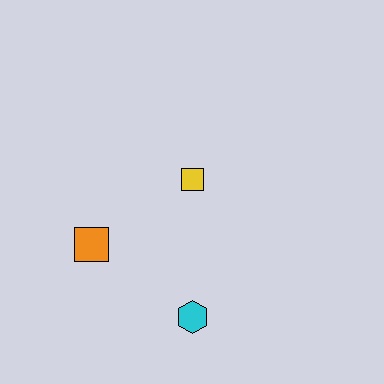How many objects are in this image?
There are 3 objects.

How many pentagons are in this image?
There are no pentagons.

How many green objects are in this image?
There are no green objects.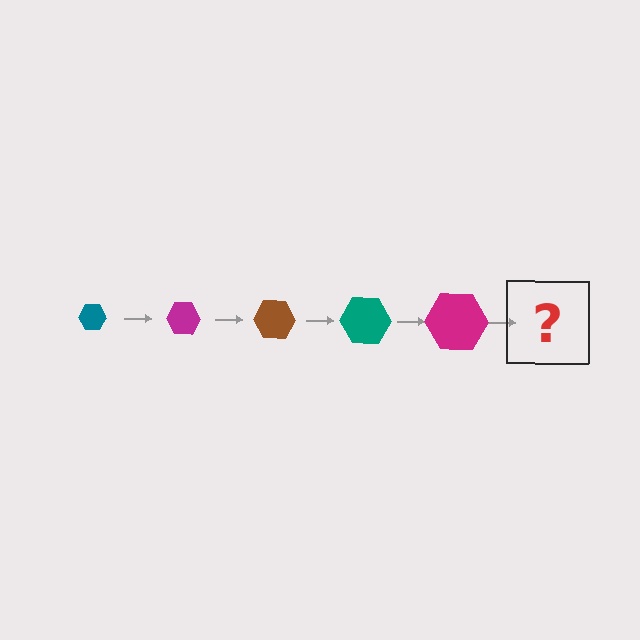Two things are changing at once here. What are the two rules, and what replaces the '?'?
The two rules are that the hexagon grows larger each step and the color cycles through teal, magenta, and brown. The '?' should be a brown hexagon, larger than the previous one.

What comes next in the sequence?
The next element should be a brown hexagon, larger than the previous one.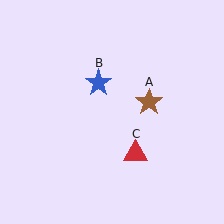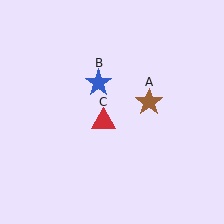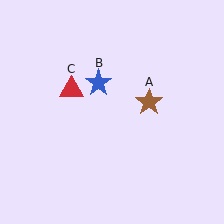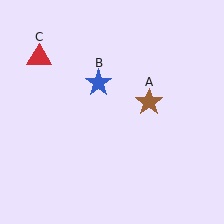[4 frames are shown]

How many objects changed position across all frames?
1 object changed position: red triangle (object C).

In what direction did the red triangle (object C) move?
The red triangle (object C) moved up and to the left.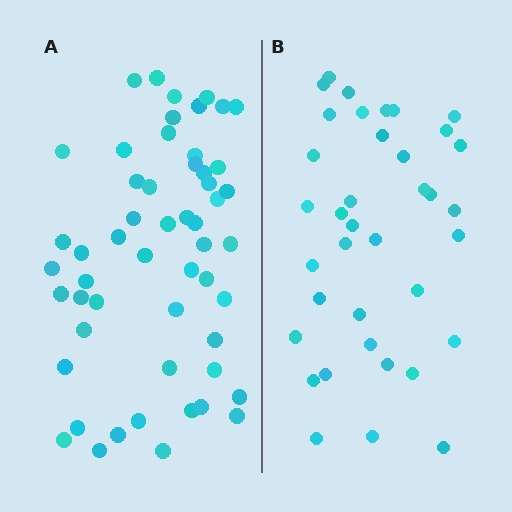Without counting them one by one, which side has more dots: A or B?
Region A (the left region) has more dots.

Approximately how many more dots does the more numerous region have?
Region A has approximately 15 more dots than region B.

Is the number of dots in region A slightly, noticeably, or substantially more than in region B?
Region A has substantially more. The ratio is roughly 1.5 to 1.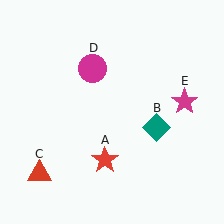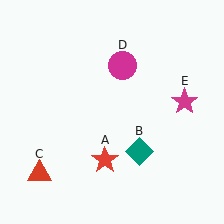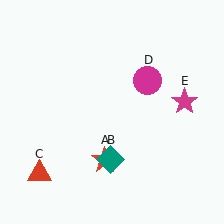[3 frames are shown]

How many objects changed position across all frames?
2 objects changed position: teal diamond (object B), magenta circle (object D).